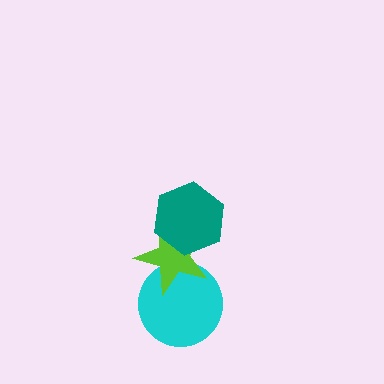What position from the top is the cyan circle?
The cyan circle is 3rd from the top.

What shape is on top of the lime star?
The teal hexagon is on top of the lime star.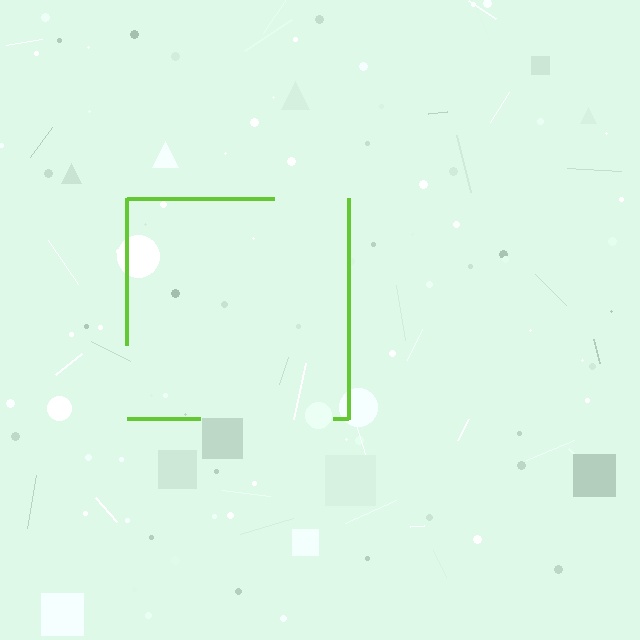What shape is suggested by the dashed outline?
The dashed outline suggests a square.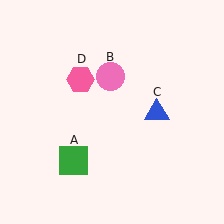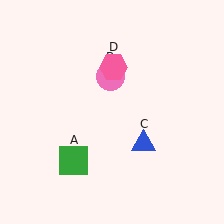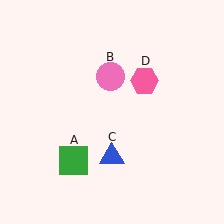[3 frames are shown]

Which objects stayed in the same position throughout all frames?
Green square (object A) and pink circle (object B) remained stationary.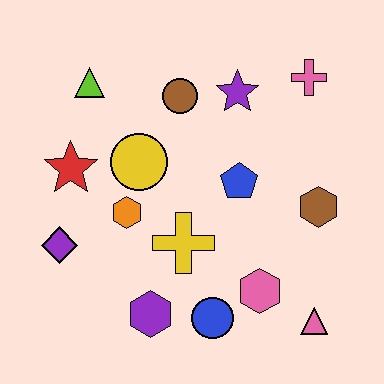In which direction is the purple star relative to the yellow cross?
The purple star is above the yellow cross.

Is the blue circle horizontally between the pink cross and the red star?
Yes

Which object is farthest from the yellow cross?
The pink cross is farthest from the yellow cross.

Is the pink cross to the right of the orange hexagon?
Yes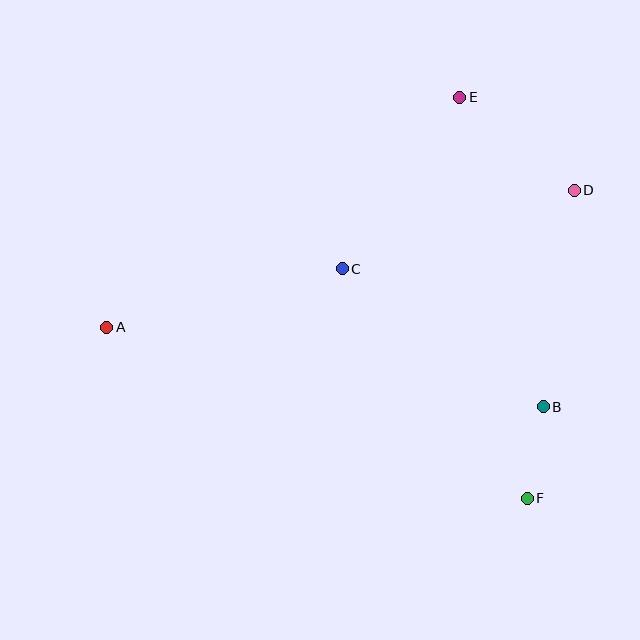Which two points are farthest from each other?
Points A and D are farthest from each other.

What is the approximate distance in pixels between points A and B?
The distance between A and B is approximately 444 pixels.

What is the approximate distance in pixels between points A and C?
The distance between A and C is approximately 242 pixels.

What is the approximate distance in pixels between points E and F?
The distance between E and F is approximately 407 pixels.